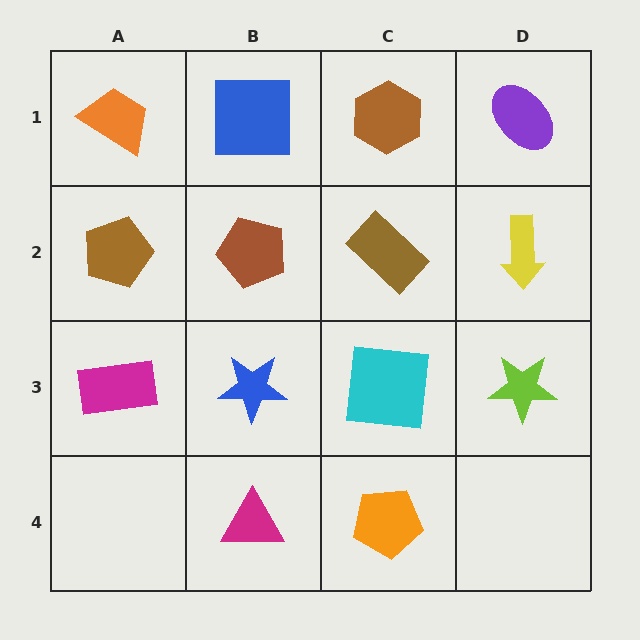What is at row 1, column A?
An orange trapezoid.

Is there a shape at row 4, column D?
No, that cell is empty.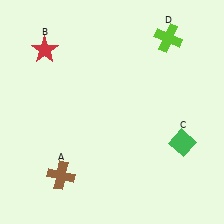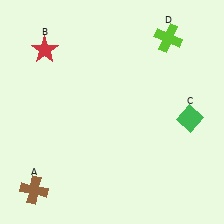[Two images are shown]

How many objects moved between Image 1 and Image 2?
2 objects moved between the two images.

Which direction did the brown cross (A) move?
The brown cross (A) moved left.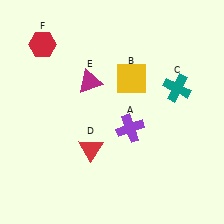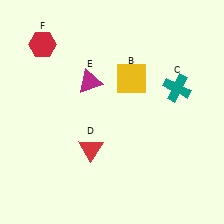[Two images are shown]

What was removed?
The purple cross (A) was removed in Image 2.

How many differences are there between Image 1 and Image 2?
There is 1 difference between the two images.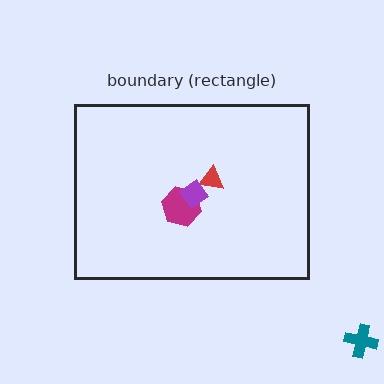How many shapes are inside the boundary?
3 inside, 1 outside.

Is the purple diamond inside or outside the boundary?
Inside.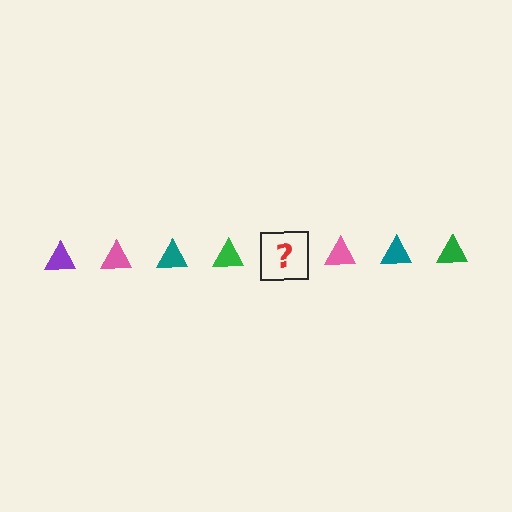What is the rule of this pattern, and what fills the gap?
The rule is that the pattern cycles through purple, pink, teal, green triangles. The gap should be filled with a purple triangle.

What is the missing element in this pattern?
The missing element is a purple triangle.